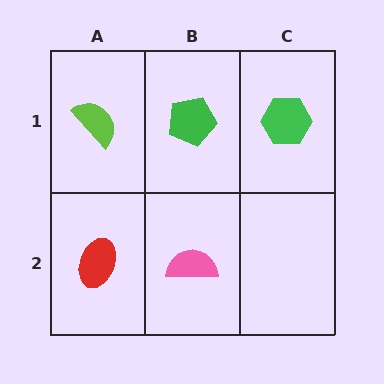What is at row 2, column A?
A red ellipse.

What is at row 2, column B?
A pink semicircle.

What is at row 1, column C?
A green hexagon.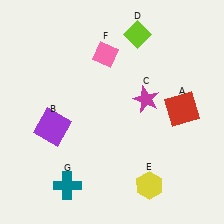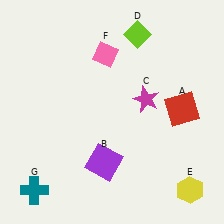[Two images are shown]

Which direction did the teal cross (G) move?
The teal cross (G) moved left.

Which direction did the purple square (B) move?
The purple square (B) moved right.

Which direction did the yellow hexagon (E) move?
The yellow hexagon (E) moved right.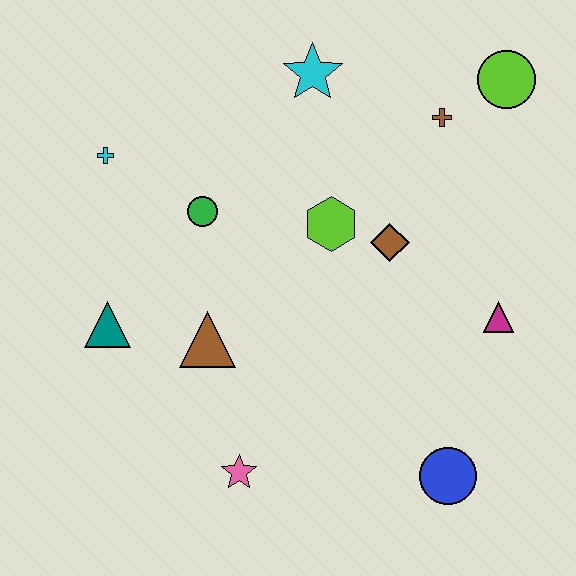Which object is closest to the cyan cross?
The green circle is closest to the cyan cross.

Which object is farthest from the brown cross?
The pink star is farthest from the brown cross.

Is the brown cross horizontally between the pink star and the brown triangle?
No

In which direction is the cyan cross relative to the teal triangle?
The cyan cross is above the teal triangle.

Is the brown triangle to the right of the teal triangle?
Yes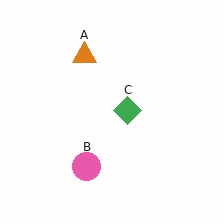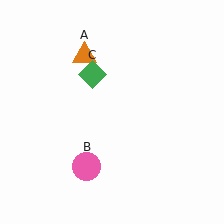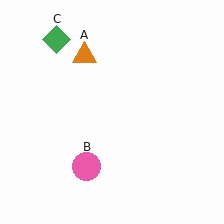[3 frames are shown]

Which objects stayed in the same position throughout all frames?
Orange triangle (object A) and pink circle (object B) remained stationary.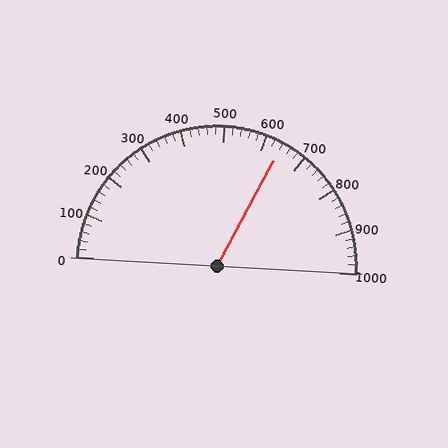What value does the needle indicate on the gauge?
The needle indicates approximately 640.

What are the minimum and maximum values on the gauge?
The gauge ranges from 0 to 1000.